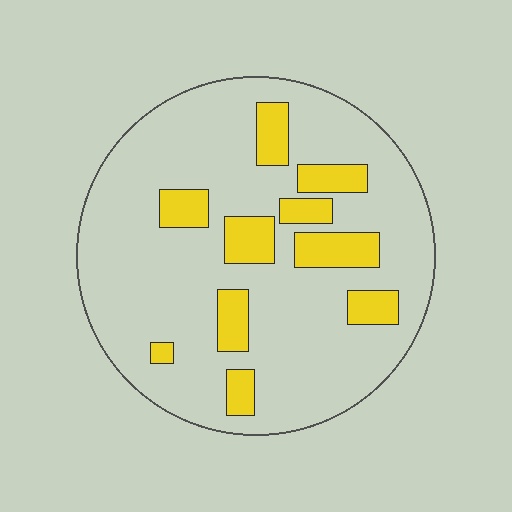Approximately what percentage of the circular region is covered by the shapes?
Approximately 20%.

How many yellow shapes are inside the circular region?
10.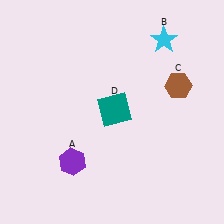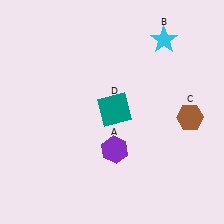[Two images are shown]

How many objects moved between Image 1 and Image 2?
2 objects moved between the two images.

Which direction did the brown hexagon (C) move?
The brown hexagon (C) moved down.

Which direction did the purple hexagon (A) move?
The purple hexagon (A) moved right.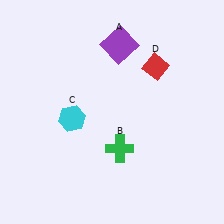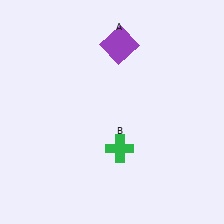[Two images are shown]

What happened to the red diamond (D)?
The red diamond (D) was removed in Image 2. It was in the top-right area of Image 1.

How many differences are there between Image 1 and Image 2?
There are 2 differences between the two images.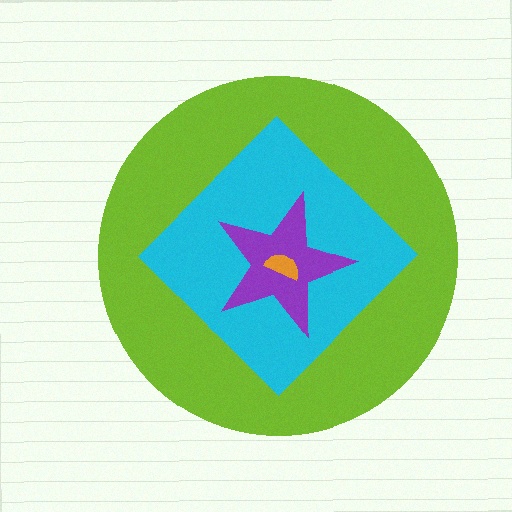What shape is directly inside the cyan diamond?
The purple star.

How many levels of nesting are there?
4.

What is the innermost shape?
The orange semicircle.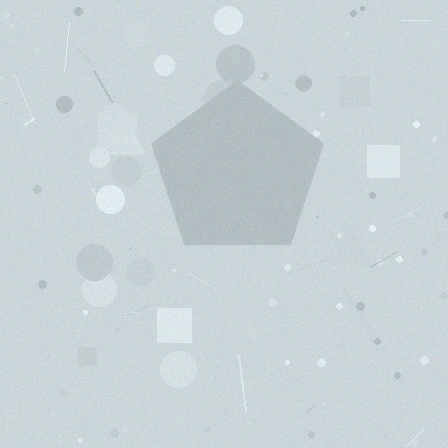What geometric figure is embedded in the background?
A pentagon is embedded in the background.